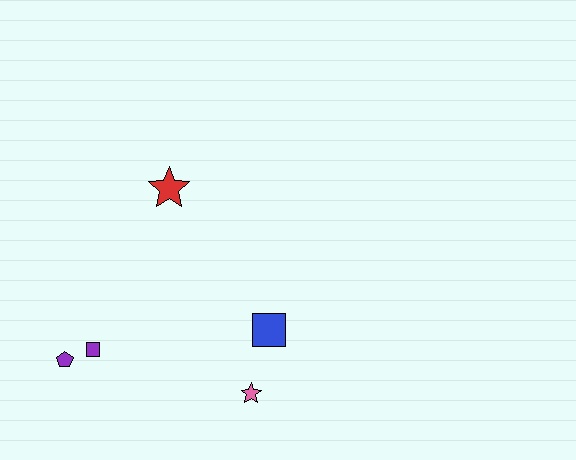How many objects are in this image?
There are 5 objects.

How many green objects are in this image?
There are no green objects.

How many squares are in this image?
There are 2 squares.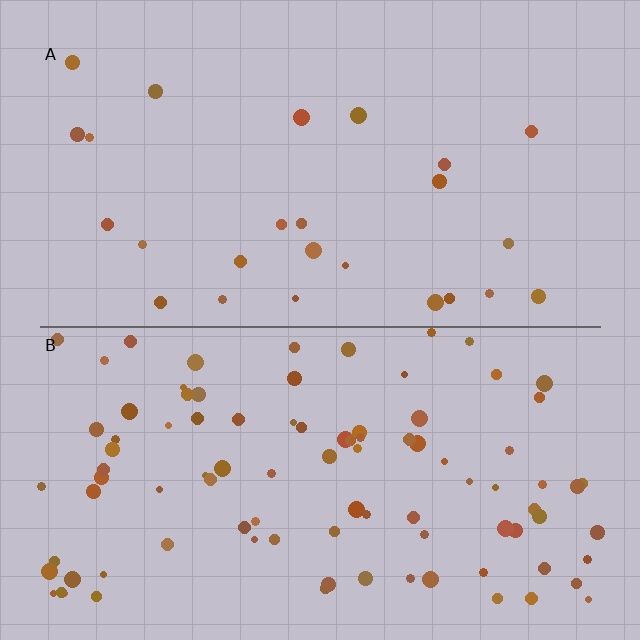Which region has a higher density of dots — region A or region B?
B (the bottom).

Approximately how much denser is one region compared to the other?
Approximately 3.7× — region B over region A.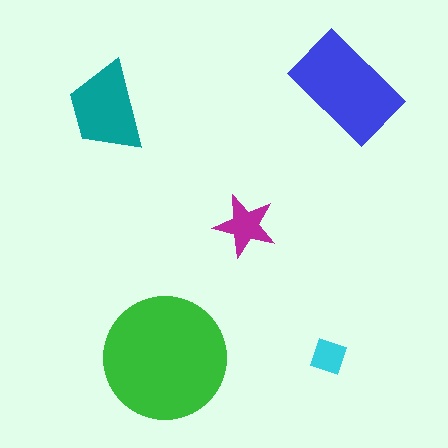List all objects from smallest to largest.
The cyan diamond, the magenta star, the teal trapezoid, the blue rectangle, the green circle.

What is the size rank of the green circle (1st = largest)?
1st.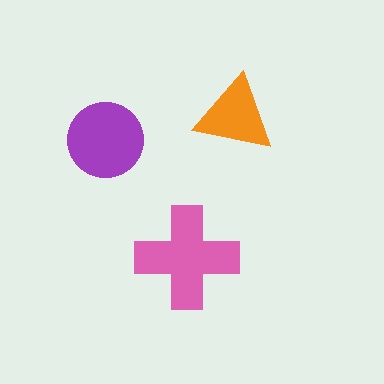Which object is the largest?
The pink cross.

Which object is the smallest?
The orange triangle.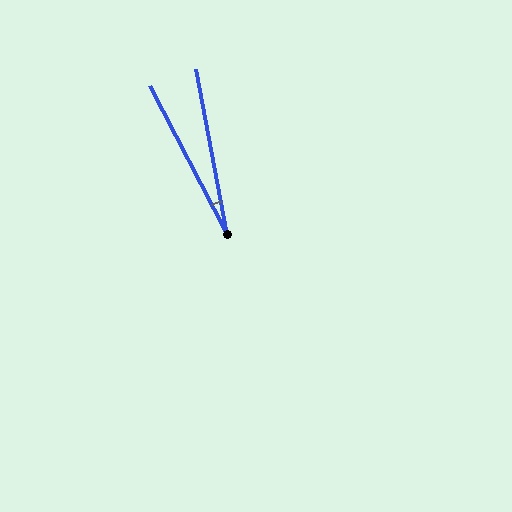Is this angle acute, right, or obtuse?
It is acute.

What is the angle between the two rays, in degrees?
Approximately 17 degrees.